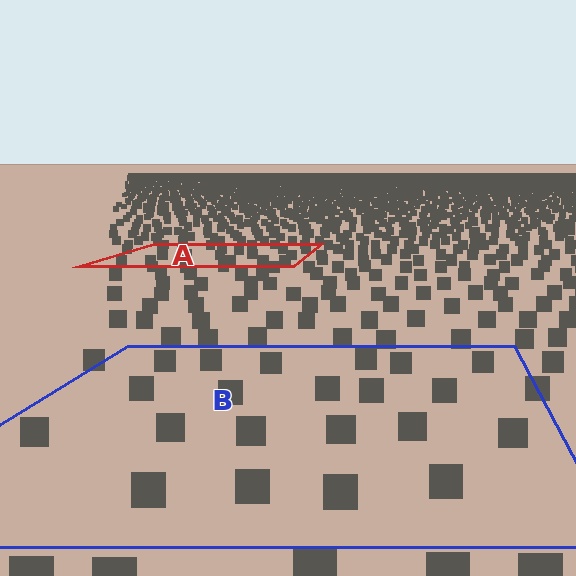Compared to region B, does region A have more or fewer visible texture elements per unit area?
Region A has more texture elements per unit area — they are packed more densely because it is farther away.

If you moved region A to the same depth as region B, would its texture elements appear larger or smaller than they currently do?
They would appear larger. At a closer depth, the same texture elements are projected at a bigger on-screen size.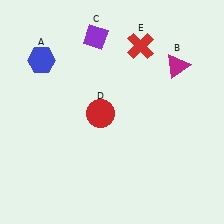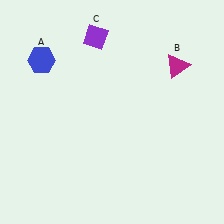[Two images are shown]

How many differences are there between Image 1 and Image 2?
There are 2 differences between the two images.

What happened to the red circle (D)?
The red circle (D) was removed in Image 2. It was in the bottom-left area of Image 1.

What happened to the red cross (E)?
The red cross (E) was removed in Image 2. It was in the top-right area of Image 1.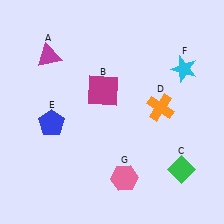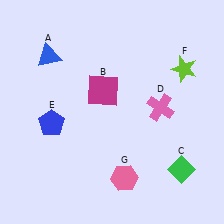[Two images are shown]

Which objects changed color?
A changed from magenta to blue. D changed from orange to pink. F changed from cyan to lime.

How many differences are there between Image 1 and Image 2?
There are 3 differences between the two images.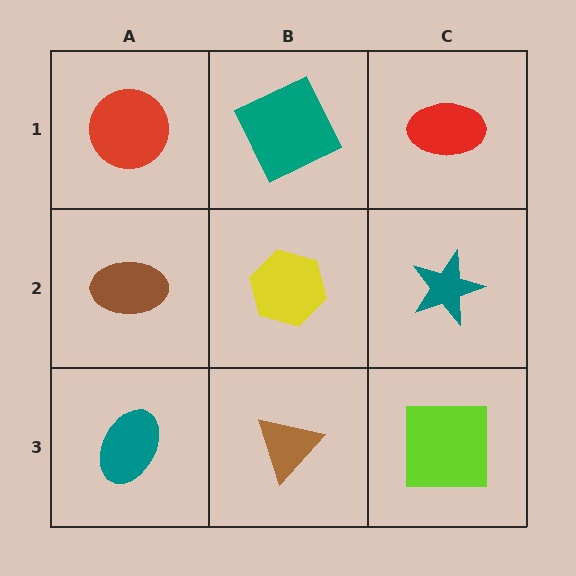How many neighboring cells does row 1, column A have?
2.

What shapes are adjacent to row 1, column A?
A brown ellipse (row 2, column A), a teal square (row 1, column B).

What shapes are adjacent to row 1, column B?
A yellow hexagon (row 2, column B), a red circle (row 1, column A), a red ellipse (row 1, column C).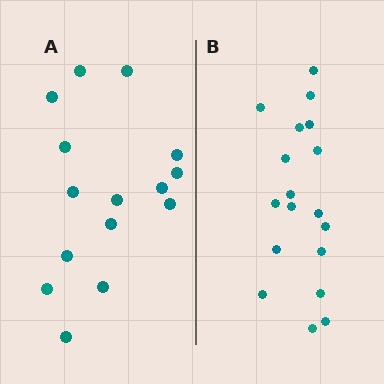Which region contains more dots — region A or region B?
Region B (the right region) has more dots.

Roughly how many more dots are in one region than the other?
Region B has just a few more — roughly 2 or 3 more dots than region A.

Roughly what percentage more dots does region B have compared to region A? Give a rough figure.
About 20% more.